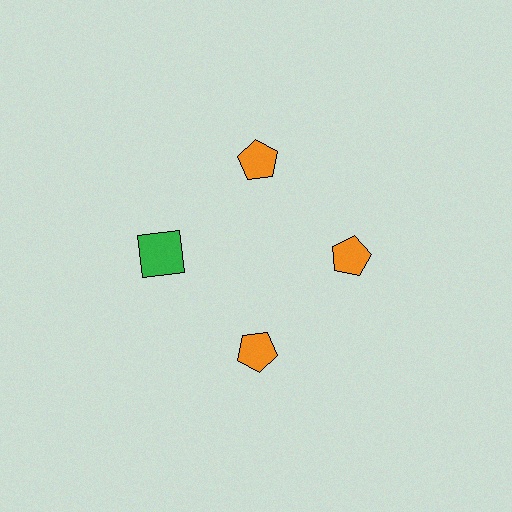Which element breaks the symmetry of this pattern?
The green square at roughly the 9 o'clock position breaks the symmetry. All other shapes are orange pentagons.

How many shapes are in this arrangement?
There are 4 shapes arranged in a ring pattern.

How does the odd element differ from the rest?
It differs in both color (green instead of orange) and shape (square instead of pentagon).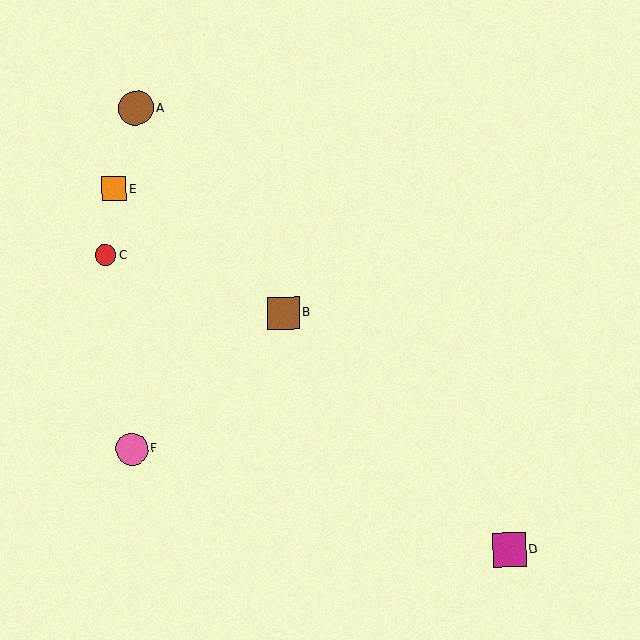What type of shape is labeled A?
Shape A is a brown circle.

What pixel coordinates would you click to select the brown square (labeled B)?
Click at (283, 313) to select the brown square B.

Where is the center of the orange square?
The center of the orange square is at (114, 189).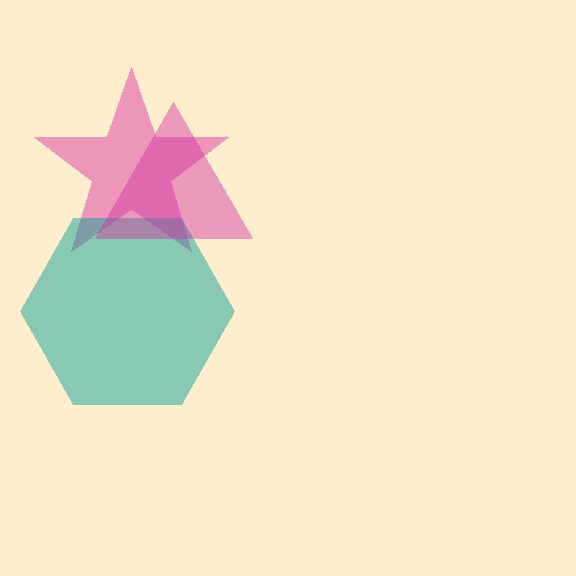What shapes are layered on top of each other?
The layered shapes are: a pink star, a teal hexagon, a magenta triangle.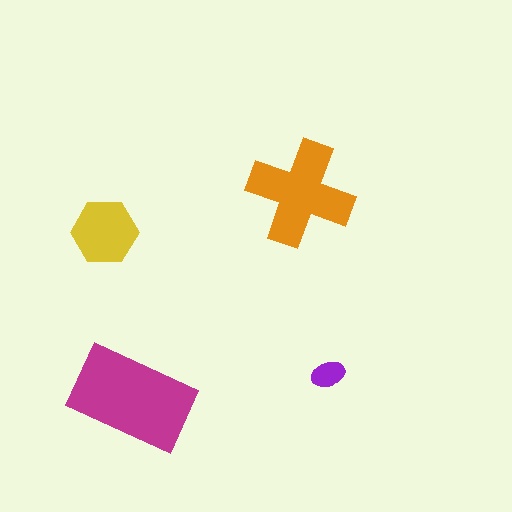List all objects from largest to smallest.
The magenta rectangle, the orange cross, the yellow hexagon, the purple ellipse.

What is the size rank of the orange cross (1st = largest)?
2nd.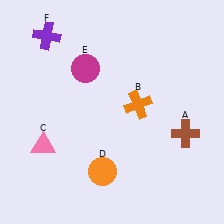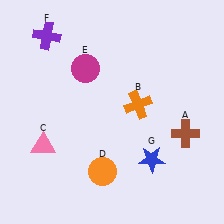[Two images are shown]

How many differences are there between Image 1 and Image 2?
There is 1 difference between the two images.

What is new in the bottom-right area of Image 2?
A blue star (G) was added in the bottom-right area of Image 2.